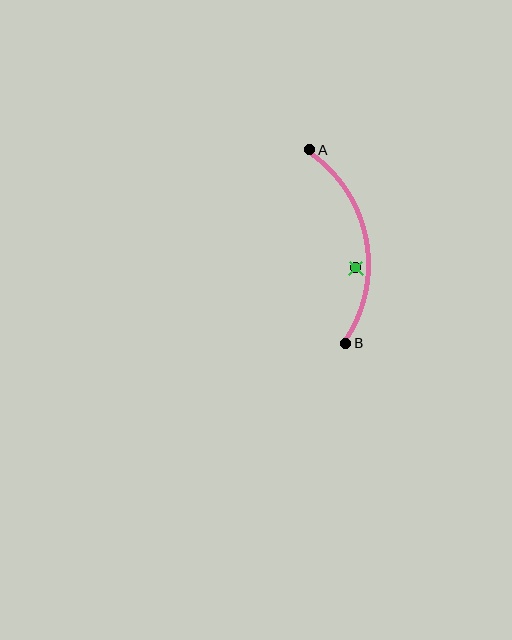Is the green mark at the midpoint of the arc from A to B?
No — the green mark does not lie on the arc at all. It sits slightly inside the curve.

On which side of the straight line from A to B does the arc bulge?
The arc bulges to the right of the straight line connecting A and B.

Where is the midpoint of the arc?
The arc midpoint is the point on the curve farthest from the straight line joining A and B. It sits to the right of that line.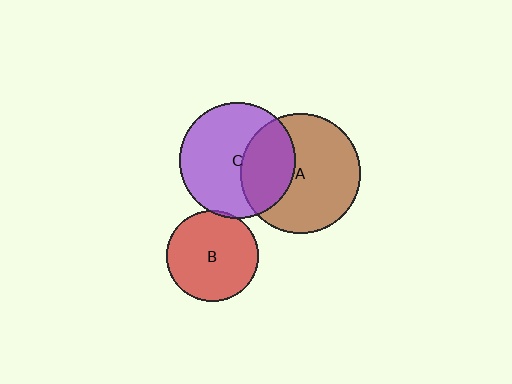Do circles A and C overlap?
Yes.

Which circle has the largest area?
Circle A (brown).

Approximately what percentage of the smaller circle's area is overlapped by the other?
Approximately 35%.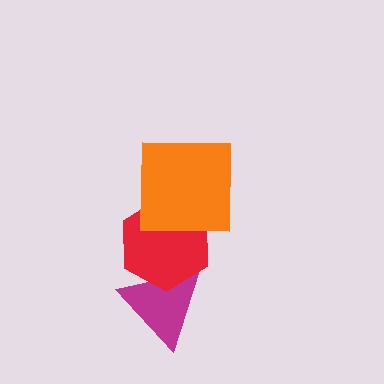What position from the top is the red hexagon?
The red hexagon is 2nd from the top.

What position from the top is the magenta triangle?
The magenta triangle is 3rd from the top.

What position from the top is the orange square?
The orange square is 1st from the top.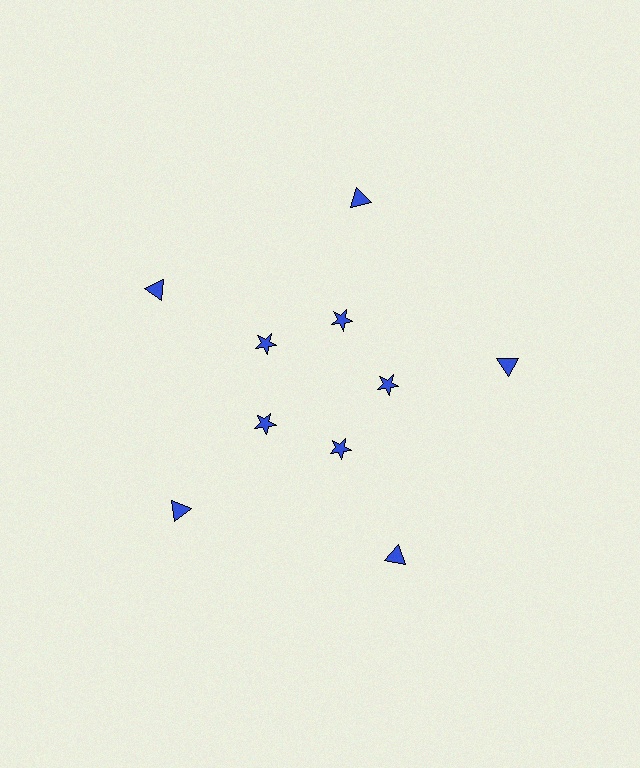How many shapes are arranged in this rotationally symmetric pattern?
There are 10 shapes, arranged in 5 groups of 2.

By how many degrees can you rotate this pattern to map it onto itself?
The pattern maps onto itself every 72 degrees of rotation.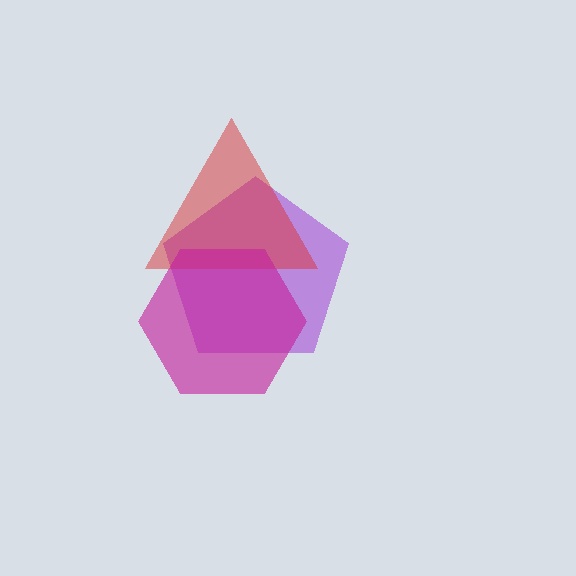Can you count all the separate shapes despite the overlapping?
Yes, there are 3 separate shapes.